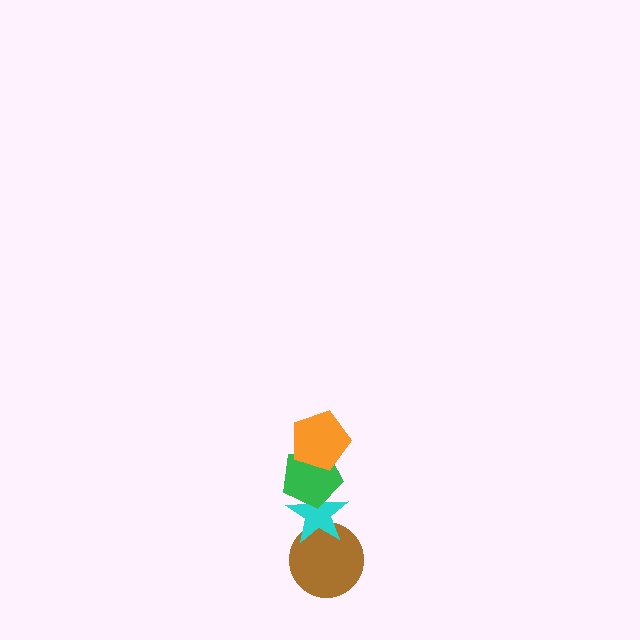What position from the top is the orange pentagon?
The orange pentagon is 1st from the top.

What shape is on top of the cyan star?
The green pentagon is on top of the cyan star.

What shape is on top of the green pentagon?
The orange pentagon is on top of the green pentagon.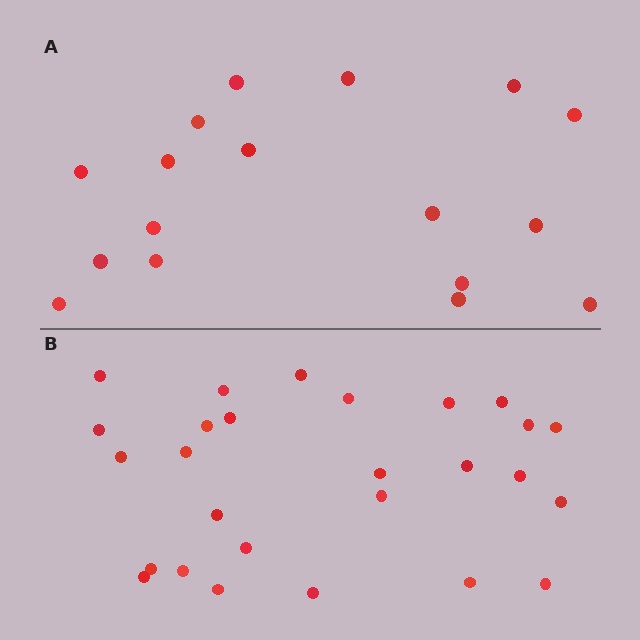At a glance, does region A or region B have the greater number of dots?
Region B (the bottom region) has more dots.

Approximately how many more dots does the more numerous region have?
Region B has roughly 10 or so more dots than region A.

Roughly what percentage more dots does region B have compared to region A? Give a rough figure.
About 60% more.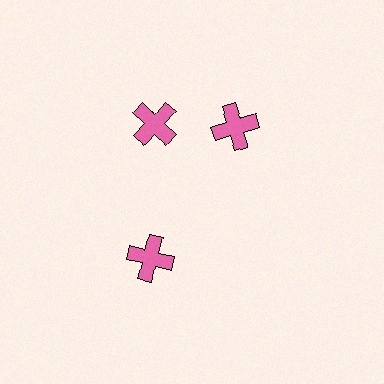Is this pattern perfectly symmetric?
No. The 3 pink crosses are arranged in a ring, but one element near the 3 o'clock position is rotated out of alignment along the ring, breaking the 3-fold rotational symmetry.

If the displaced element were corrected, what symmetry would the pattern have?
It would have 3-fold rotational symmetry — the pattern would map onto itself every 120 degrees.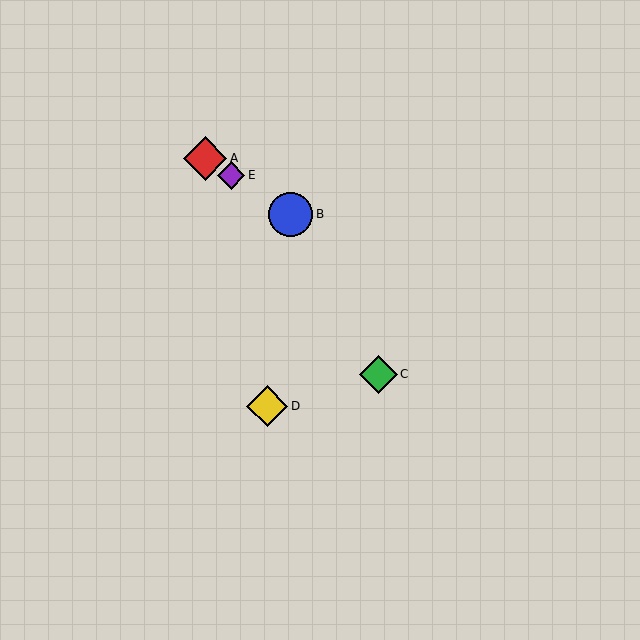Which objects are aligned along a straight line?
Objects A, B, E are aligned along a straight line.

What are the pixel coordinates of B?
Object B is at (291, 214).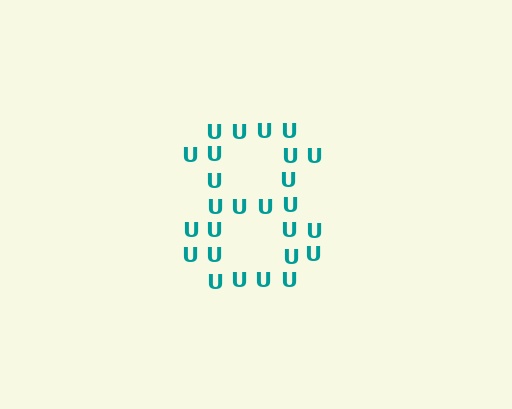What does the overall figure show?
The overall figure shows the digit 8.